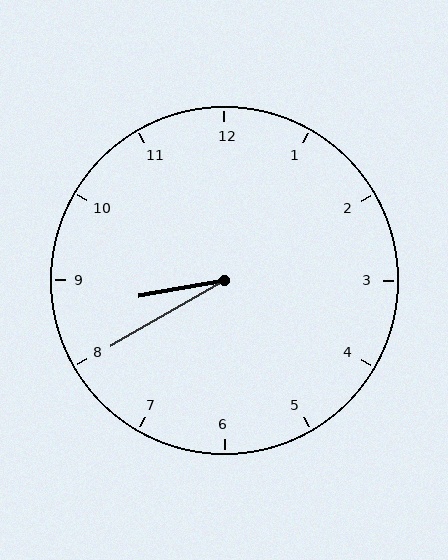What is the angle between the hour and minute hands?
Approximately 20 degrees.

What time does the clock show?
8:40.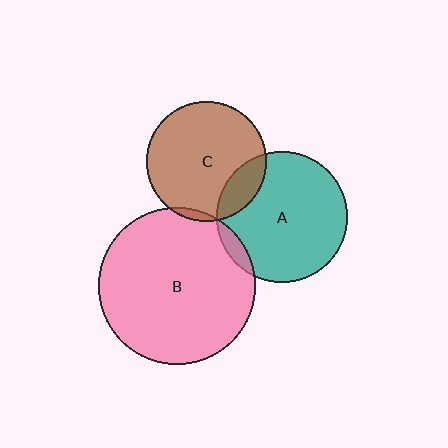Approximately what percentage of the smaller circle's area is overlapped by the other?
Approximately 15%.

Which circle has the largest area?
Circle B (pink).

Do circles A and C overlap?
Yes.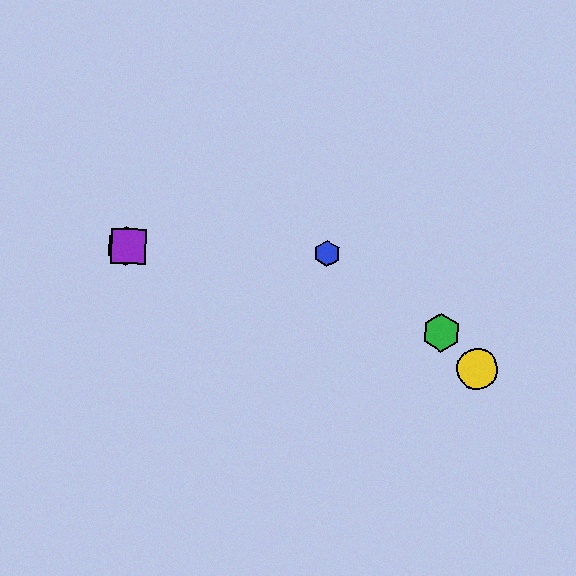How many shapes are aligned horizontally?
3 shapes (the red hexagon, the blue hexagon, the purple square) are aligned horizontally.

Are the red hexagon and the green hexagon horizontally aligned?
No, the red hexagon is at y≈246 and the green hexagon is at y≈332.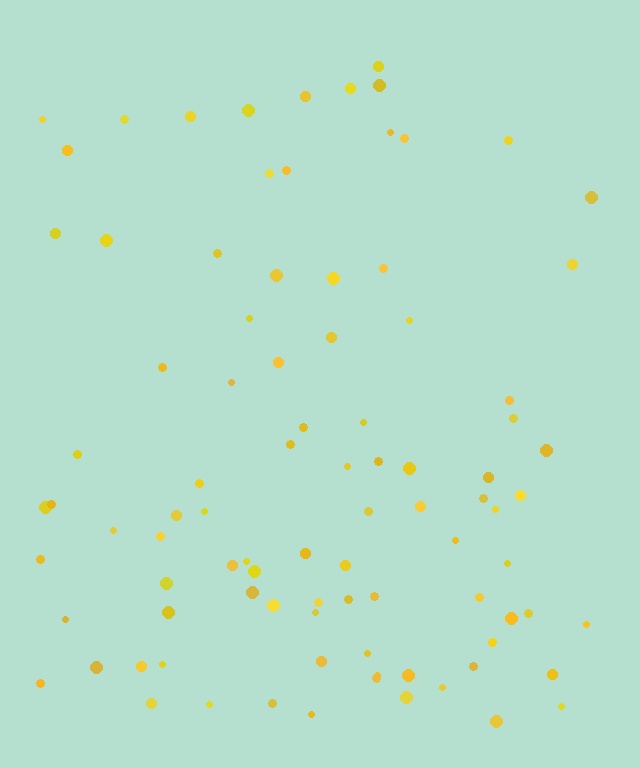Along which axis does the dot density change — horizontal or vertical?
Vertical.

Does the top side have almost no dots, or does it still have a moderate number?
Still a moderate number, just noticeably fewer than the bottom.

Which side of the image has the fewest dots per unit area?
The top.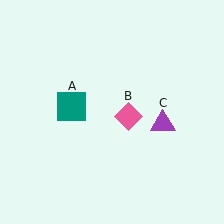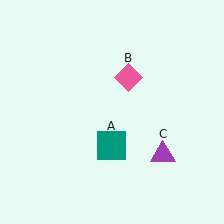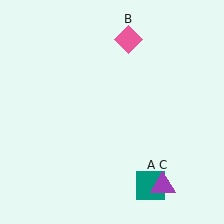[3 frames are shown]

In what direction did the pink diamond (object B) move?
The pink diamond (object B) moved up.